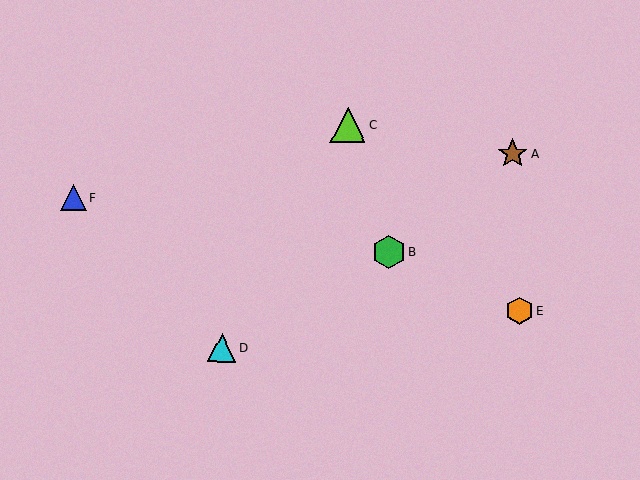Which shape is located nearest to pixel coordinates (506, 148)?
The brown star (labeled A) at (513, 154) is nearest to that location.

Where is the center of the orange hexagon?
The center of the orange hexagon is at (519, 311).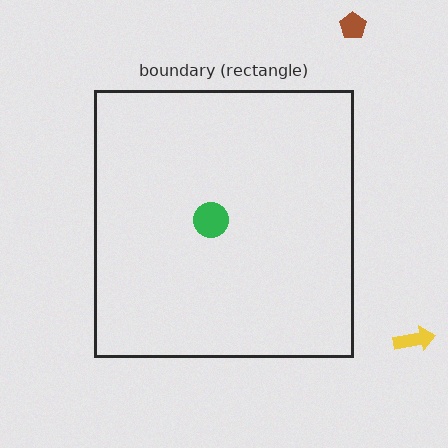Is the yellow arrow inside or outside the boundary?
Outside.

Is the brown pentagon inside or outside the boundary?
Outside.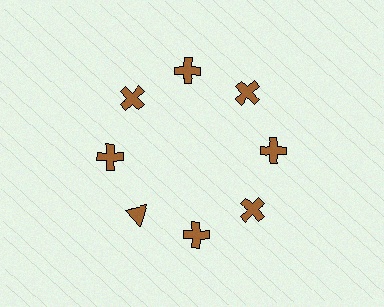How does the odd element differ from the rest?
It has a different shape: triangle instead of cross.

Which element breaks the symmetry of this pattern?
The brown triangle at roughly the 8 o'clock position breaks the symmetry. All other shapes are brown crosses.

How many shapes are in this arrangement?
There are 8 shapes arranged in a ring pattern.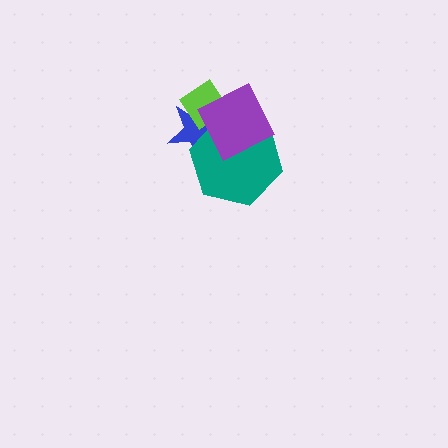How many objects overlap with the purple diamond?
3 objects overlap with the purple diamond.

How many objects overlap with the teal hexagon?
3 objects overlap with the teal hexagon.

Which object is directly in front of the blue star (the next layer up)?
The lime diamond is directly in front of the blue star.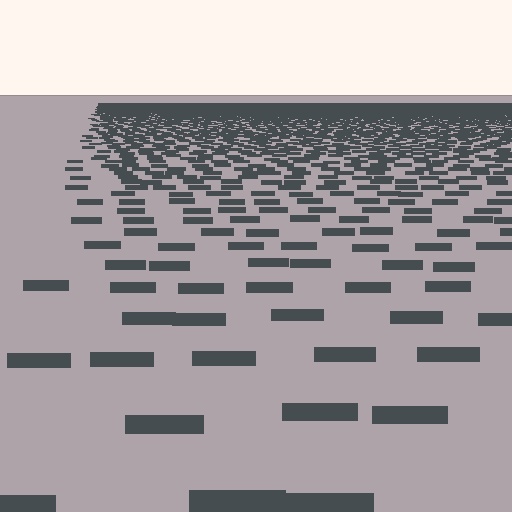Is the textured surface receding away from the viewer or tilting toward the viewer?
The surface is receding away from the viewer. Texture elements get smaller and denser toward the top.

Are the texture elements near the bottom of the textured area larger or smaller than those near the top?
Larger. Near the bottom, elements are closer to the viewer and appear at a bigger on-screen size.